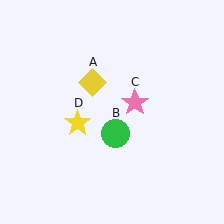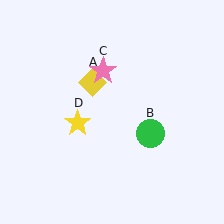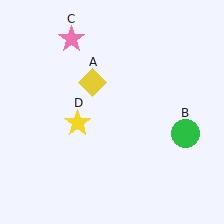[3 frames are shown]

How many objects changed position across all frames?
2 objects changed position: green circle (object B), pink star (object C).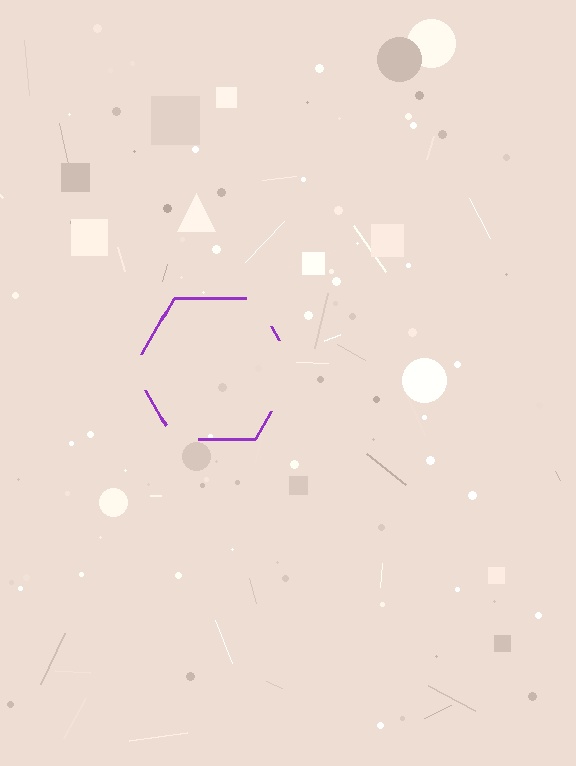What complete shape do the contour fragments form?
The contour fragments form a hexagon.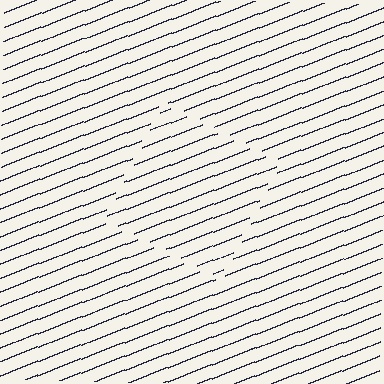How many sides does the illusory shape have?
4 sides — the line-ends trace a square.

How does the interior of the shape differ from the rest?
The interior of the shape contains the same grating, shifted by half a period — the contour is defined by the phase discontinuity where line-ends from the inner and outer gratings abut.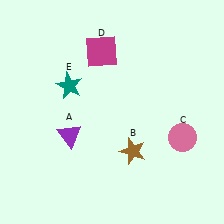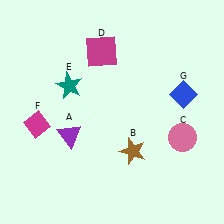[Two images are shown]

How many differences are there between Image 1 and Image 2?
There are 2 differences between the two images.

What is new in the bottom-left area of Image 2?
A magenta diamond (F) was added in the bottom-left area of Image 2.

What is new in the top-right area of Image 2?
A blue diamond (G) was added in the top-right area of Image 2.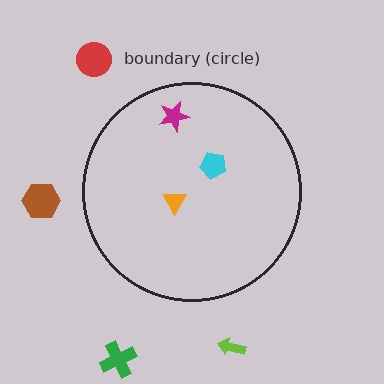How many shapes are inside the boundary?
3 inside, 4 outside.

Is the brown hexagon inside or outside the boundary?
Outside.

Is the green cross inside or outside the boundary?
Outside.